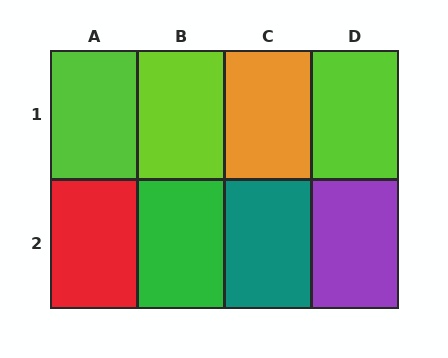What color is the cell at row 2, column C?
Teal.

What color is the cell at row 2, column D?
Purple.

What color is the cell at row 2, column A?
Red.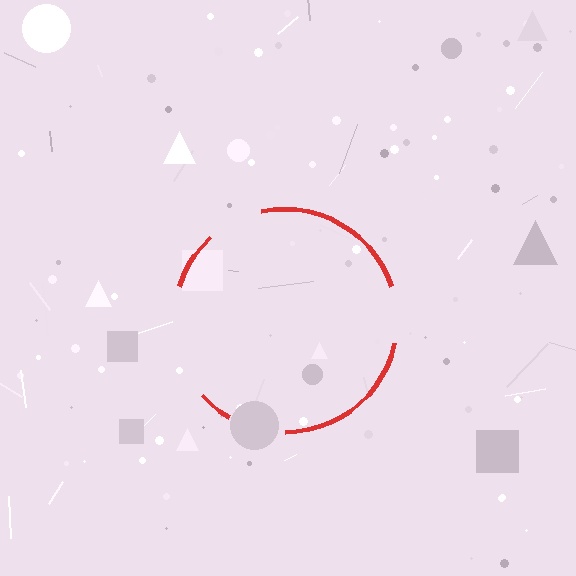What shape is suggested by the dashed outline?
The dashed outline suggests a circle.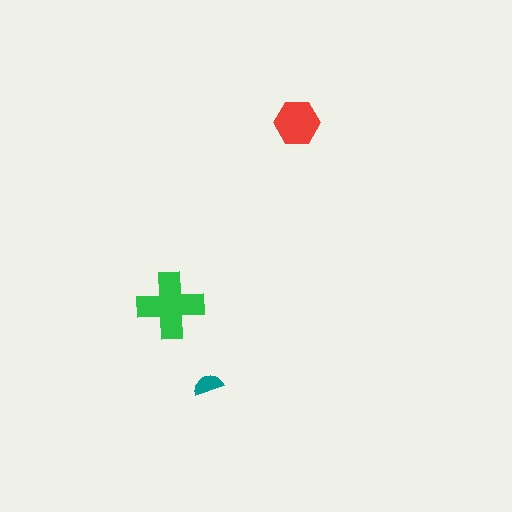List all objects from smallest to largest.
The teal semicircle, the red hexagon, the green cross.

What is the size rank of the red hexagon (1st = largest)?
2nd.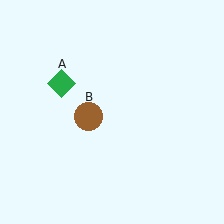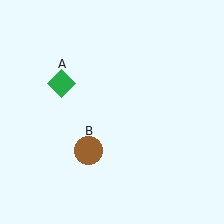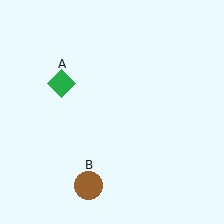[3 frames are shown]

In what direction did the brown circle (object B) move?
The brown circle (object B) moved down.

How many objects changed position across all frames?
1 object changed position: brown circle (object B).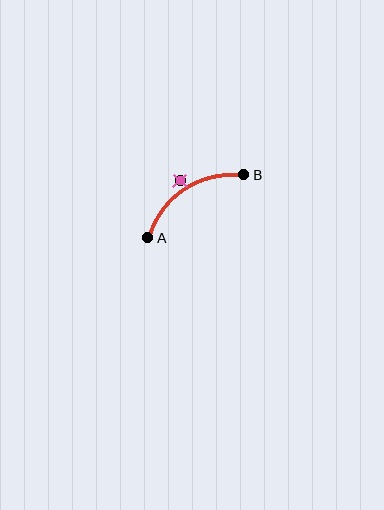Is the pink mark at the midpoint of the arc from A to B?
No — the pink mark does not lie on the arc at all. It sits slightly outside the curve.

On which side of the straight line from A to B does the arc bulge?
The arc bulges above the straight line connecting A and B.